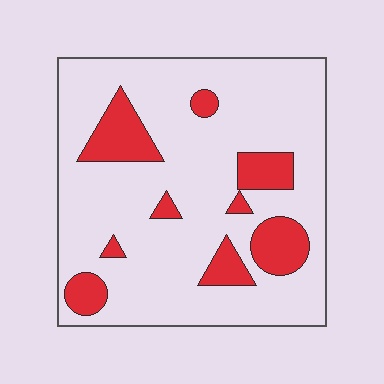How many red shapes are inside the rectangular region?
9.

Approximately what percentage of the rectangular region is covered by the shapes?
Approximately 20%.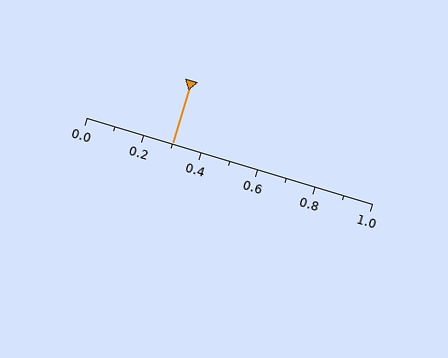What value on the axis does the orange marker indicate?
The marker indicates approximately 0.3.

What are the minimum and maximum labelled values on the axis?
The axis runs from 0.0 to 1.0.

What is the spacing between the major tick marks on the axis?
The major ticks are spaced 0.2 apart.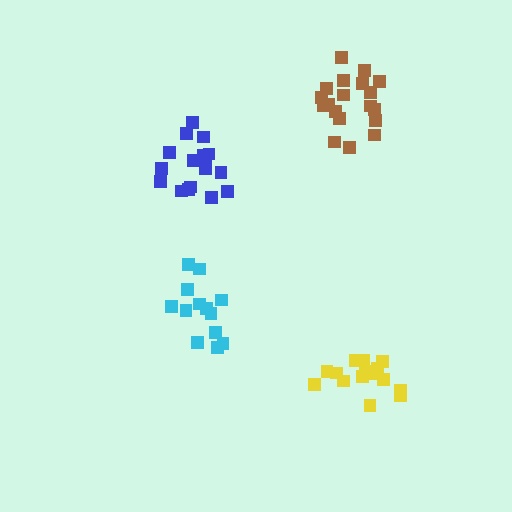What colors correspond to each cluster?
The clusters are colored: yellow, cyan, blue, brown.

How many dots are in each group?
Group 1: 15 dots, Group 2: 13 dots, Group 3: 17 dots, Group 4: 19 dots (64 total).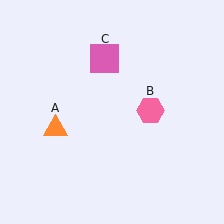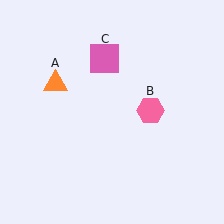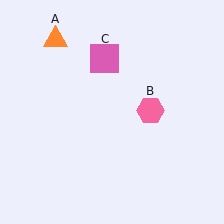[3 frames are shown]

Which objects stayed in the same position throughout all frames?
Pink hexagon (object B) and pink square (object C) remained stationary.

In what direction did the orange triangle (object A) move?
The orange triangle (object A) moved up.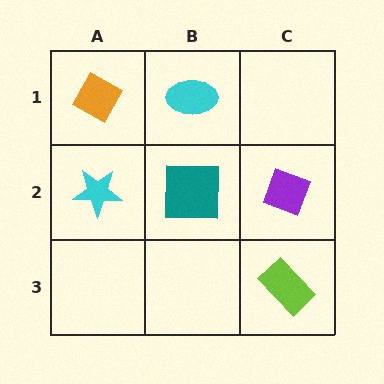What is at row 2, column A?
A cyan star.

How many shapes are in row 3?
1 shape.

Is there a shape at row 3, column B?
No, that cell is empty.